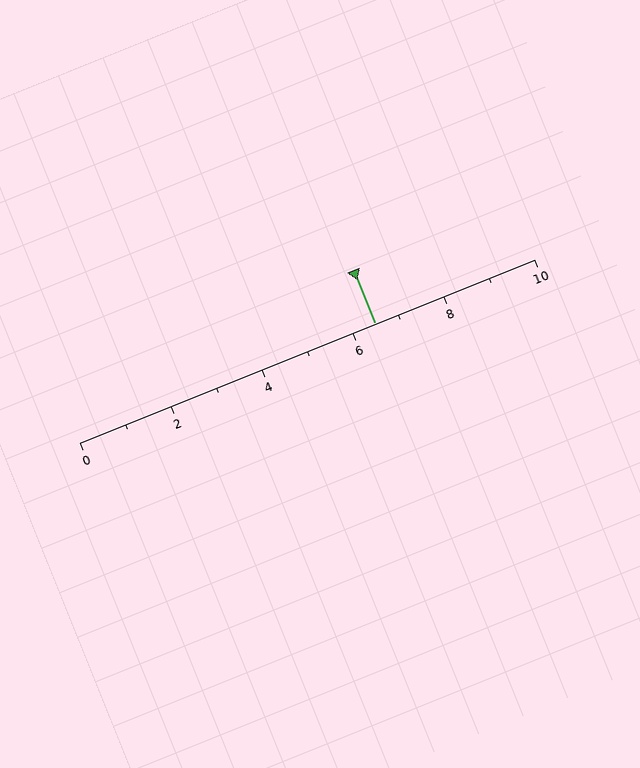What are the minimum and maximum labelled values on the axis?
The axis runs from 0 to 10.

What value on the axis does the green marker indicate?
The marker indicates approximately 6.5.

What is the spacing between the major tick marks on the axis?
The major ticks are spaced 2 apart.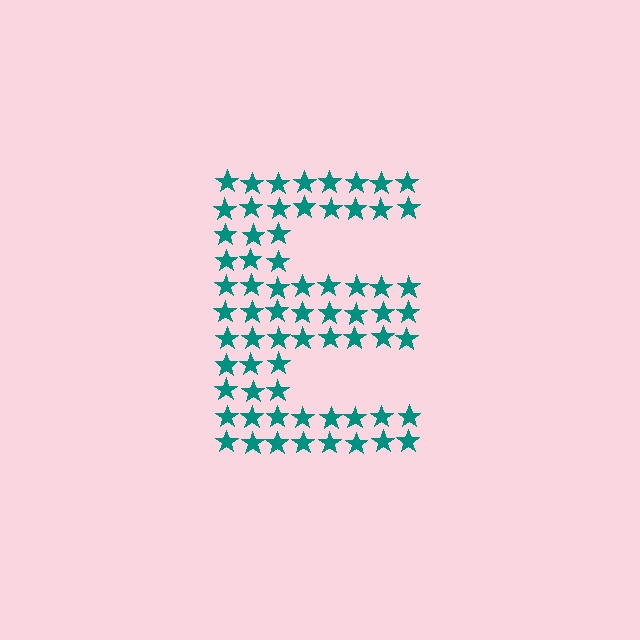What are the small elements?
The small elements are stars.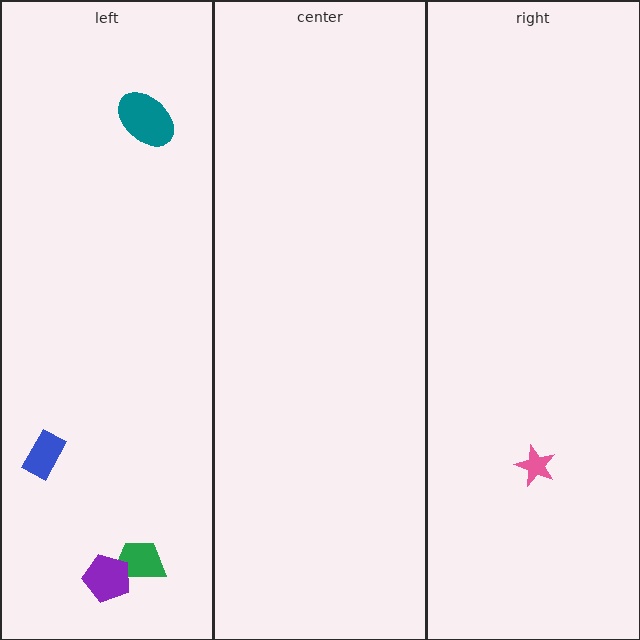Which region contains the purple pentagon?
The left region.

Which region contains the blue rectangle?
The left region.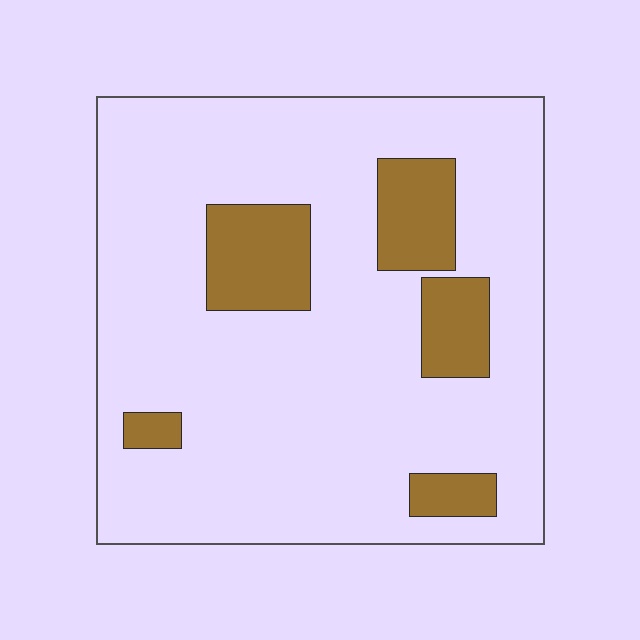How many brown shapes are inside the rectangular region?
5.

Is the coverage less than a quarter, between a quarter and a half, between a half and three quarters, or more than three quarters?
Less than a quarter.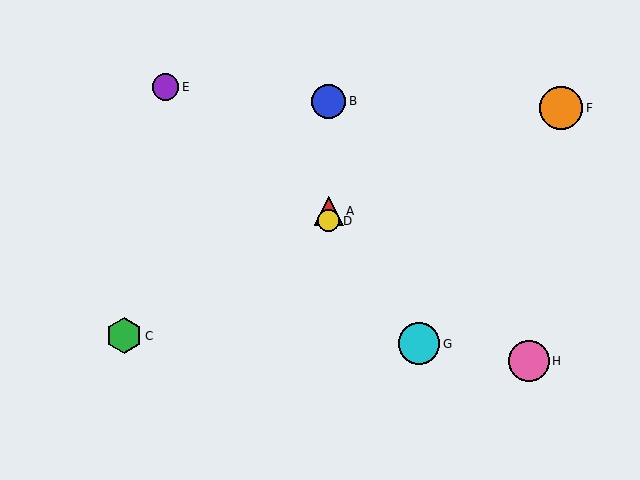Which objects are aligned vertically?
Objects A, B, D are aligned vertically.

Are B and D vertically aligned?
Yes, both are at x≈329.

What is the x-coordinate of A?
Object A is at x≈329.